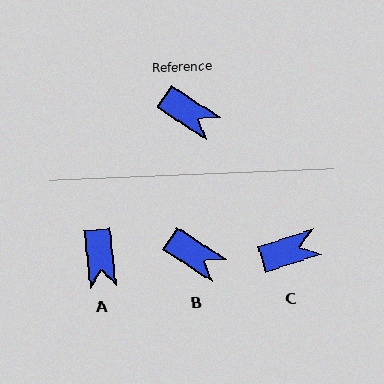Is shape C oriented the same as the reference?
No, it is off by about 51 degrees.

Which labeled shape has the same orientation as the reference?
B.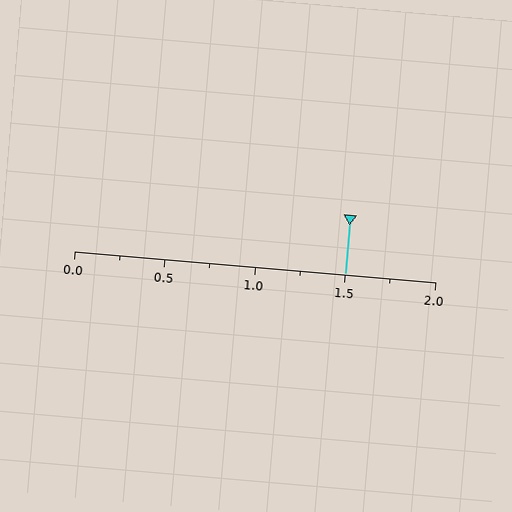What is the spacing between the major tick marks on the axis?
The major ticks are spaced 0.5 apart.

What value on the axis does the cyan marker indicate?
The marker indicates approximately 1.5.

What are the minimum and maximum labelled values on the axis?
The axis runs from 0.0 to 2.0.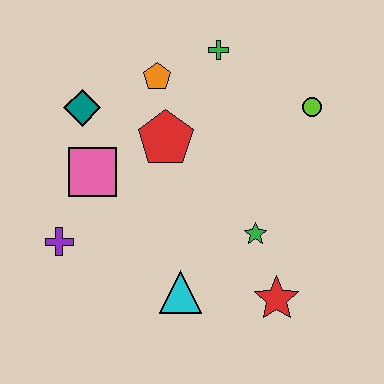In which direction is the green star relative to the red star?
The green star is above the red star.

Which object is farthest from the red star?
The teal diamond is farthest from the red star.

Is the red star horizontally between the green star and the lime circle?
Yes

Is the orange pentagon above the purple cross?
Yes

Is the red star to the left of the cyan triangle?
No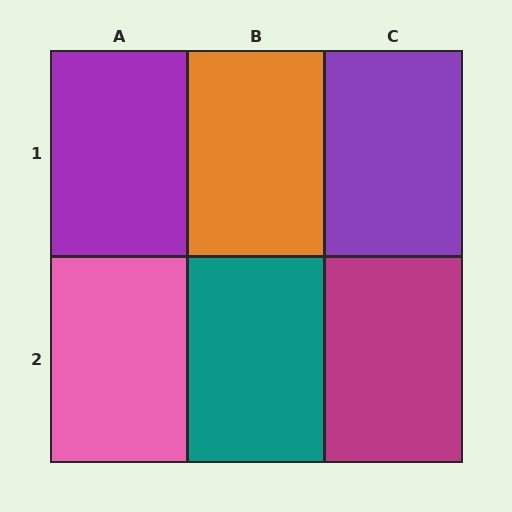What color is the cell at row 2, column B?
Teal.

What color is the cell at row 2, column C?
Magenta.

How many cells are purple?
2 cells are purple.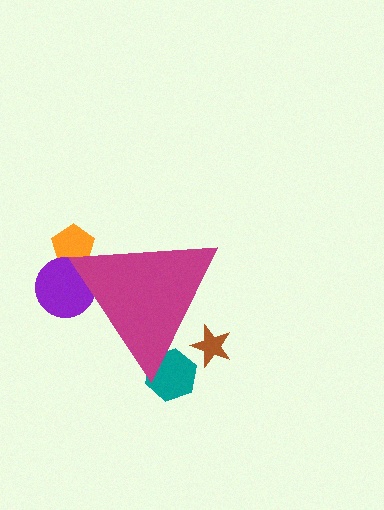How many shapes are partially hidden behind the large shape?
4 shapes are partially hidden.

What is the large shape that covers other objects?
A magenta triangle.